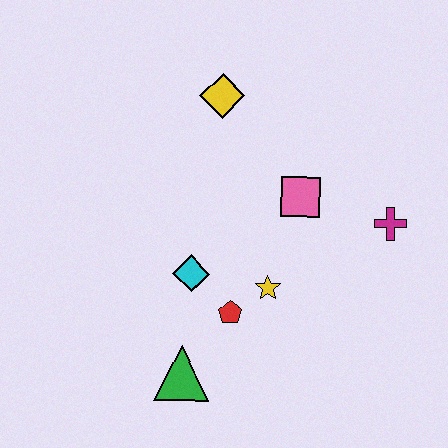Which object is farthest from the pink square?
The green triangle is farthest from the pink square.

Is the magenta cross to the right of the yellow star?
Yes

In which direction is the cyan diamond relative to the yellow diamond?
The cyan diamond is below the yellow diamond.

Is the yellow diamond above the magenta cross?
Yes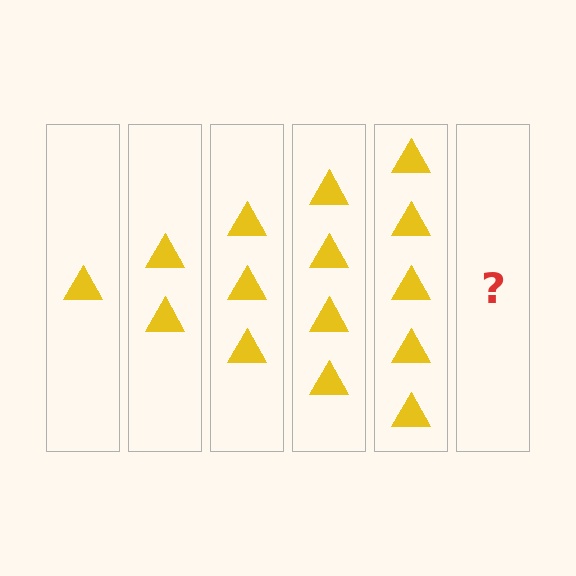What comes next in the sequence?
The next element should be 6 triangles.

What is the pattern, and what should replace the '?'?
The pattern is that each step adds one more triangle. The '?' should be 6 triangles.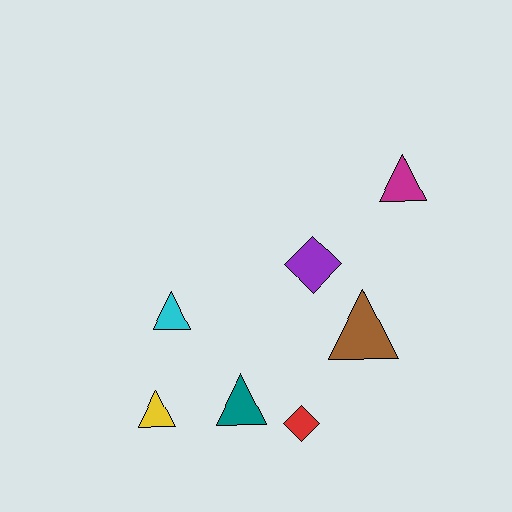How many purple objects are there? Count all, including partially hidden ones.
There is 1 purple object.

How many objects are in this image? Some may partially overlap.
There are 7 objects.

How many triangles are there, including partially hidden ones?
There are 5 triangles.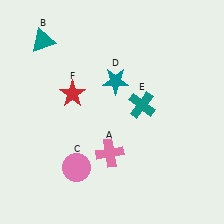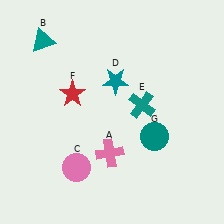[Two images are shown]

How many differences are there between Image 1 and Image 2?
There is 1 difference between the two images.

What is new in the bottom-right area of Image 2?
A teal circle (G) was added in the bottom-right area of Image 2.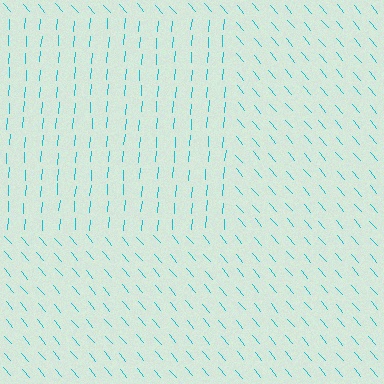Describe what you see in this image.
The image is filled with small cyan line segments. A rectangle region in the image has lines oriented differently from the surrounding lines, creating a visible texture boundary.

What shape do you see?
I see a rectangle.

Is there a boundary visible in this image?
Yes, there is a texture boundary formed by a change in line orientation.